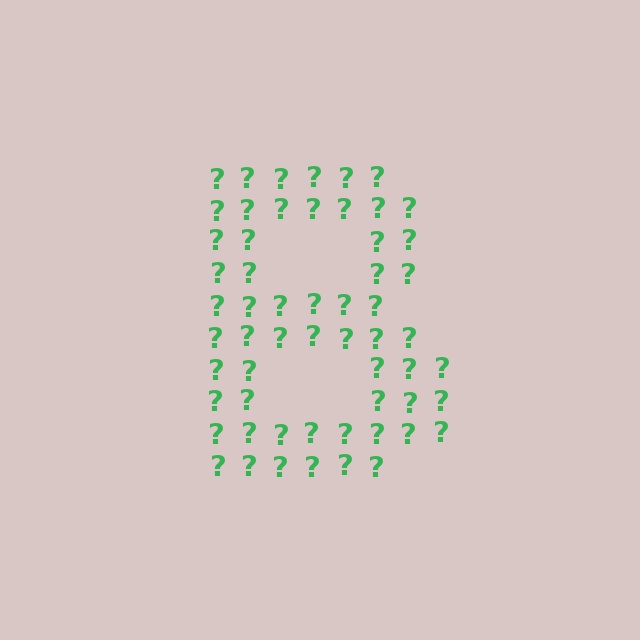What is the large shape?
The large shape is the letter B.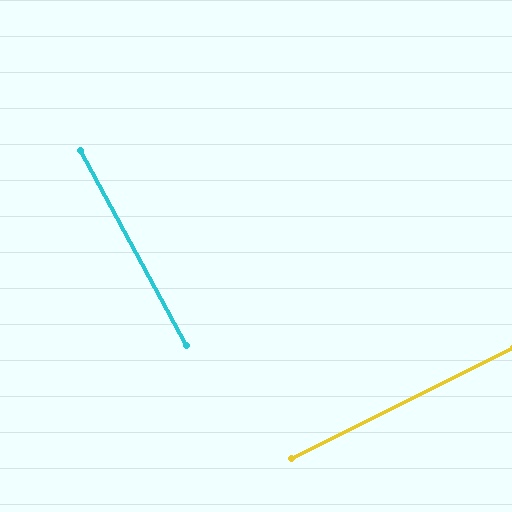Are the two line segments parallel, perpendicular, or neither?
Perpendicular — they meet at approximately 88°.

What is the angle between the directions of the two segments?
Approximately 88 degrees.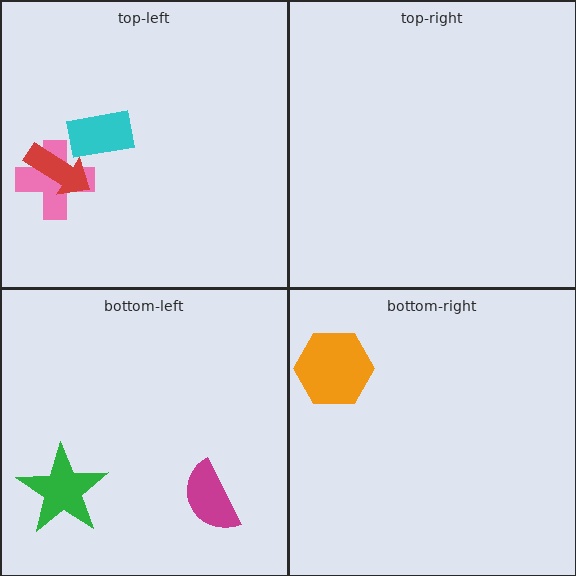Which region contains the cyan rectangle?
The top-left region.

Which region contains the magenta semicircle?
The bottom-left region.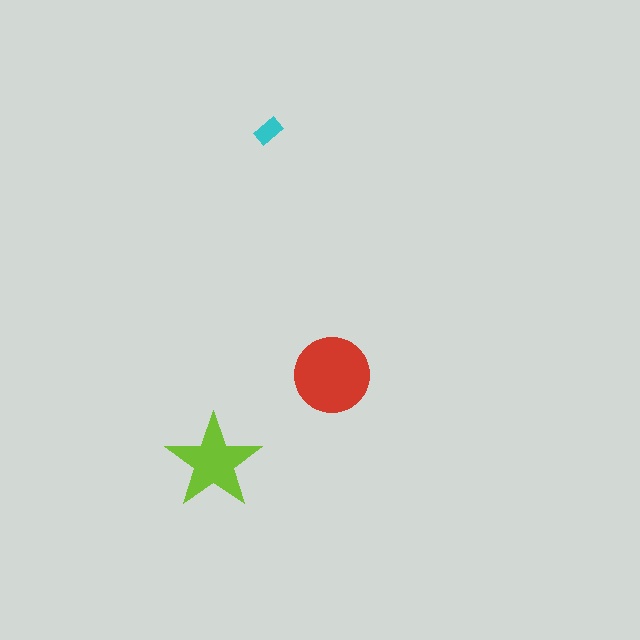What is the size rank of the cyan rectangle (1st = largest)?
3rd.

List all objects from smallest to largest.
The cyan rectangle, the lime star, the red circle.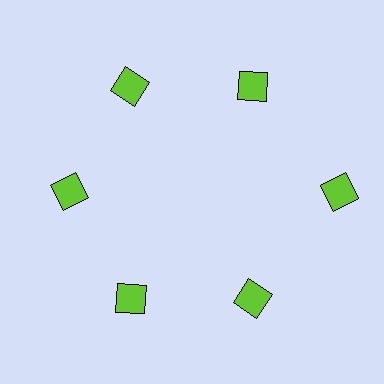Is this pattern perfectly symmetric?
No. The 6 lime squares are arranged in a ring, but one element near the 3 o'clock position is pushed outward from the center, breaking the 6-fold rotational symmetry.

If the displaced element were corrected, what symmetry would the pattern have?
It would have 6-fold rotational symmetry — the pattern would map onto itself every 60 degrees.